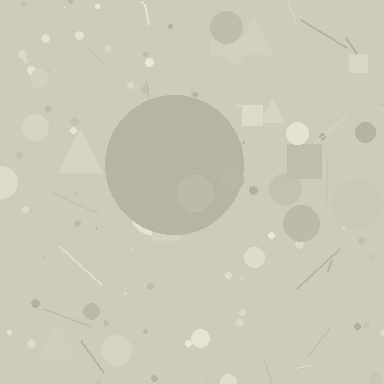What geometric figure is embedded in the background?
A circle is embedded in the background.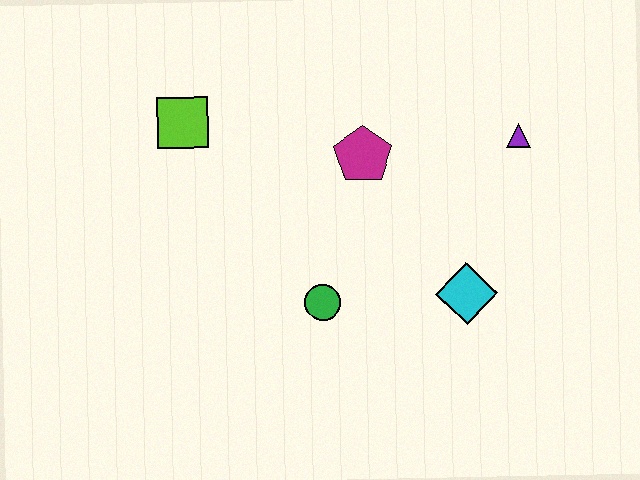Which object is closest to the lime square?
The magenta pentagon is closest to the lime square.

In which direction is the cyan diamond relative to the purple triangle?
The cyan diamond is below the purple triangle.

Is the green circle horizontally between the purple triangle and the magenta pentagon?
No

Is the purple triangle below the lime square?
Yes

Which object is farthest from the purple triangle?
The lime square is farthest from the purple triangle.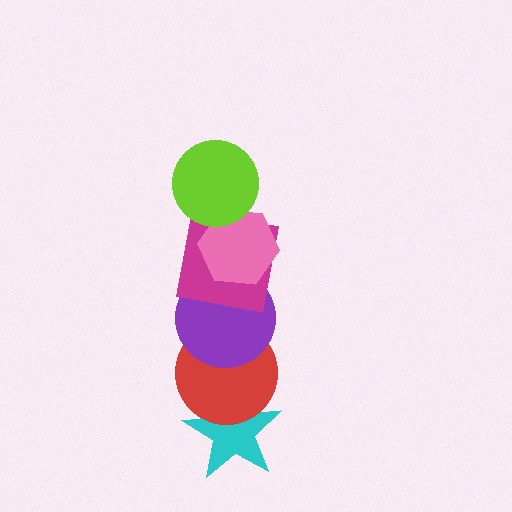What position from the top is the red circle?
The red circle is 5th from the top.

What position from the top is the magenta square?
The magenta square is 3rd from the top.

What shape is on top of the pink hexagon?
The lime circle is on top of the pink hexagon.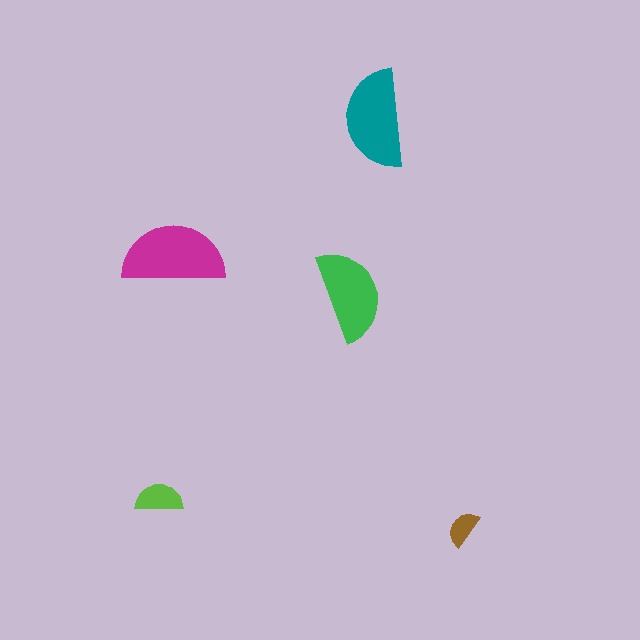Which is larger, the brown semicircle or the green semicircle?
The green one.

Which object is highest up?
The teal semicircle is topmost.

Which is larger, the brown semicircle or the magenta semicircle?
The magenta one.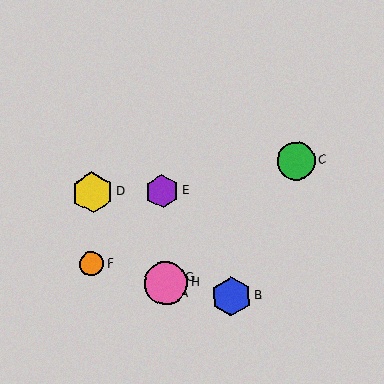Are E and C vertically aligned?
No, E is at x≈162 and C is at x≈296.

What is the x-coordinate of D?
Object D is at x≈92.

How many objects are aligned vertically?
4 objects (A, E, G, H) are aligned vertically.